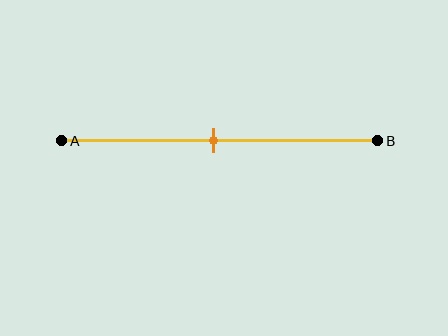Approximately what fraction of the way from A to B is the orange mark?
The orange mark is approximately 50% of the way from A to B.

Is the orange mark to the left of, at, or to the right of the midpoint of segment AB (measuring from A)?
The orange mark is approximately at the midpoint of segment AB.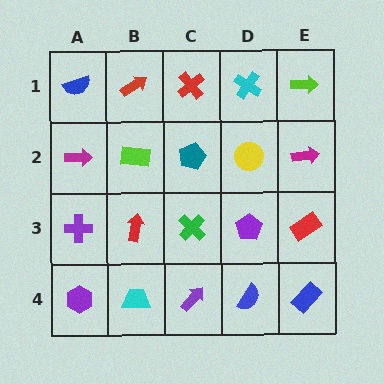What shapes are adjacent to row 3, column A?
A magenta arrow (row 2, column A), a purple hexagon (row 4, column A), a red arrow (row 3, column B).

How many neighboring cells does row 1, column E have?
2.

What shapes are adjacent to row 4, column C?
A green cross (row 3, column C), a cyan trapezoid (row 4, column B), a blue semicircle (row 4, column D).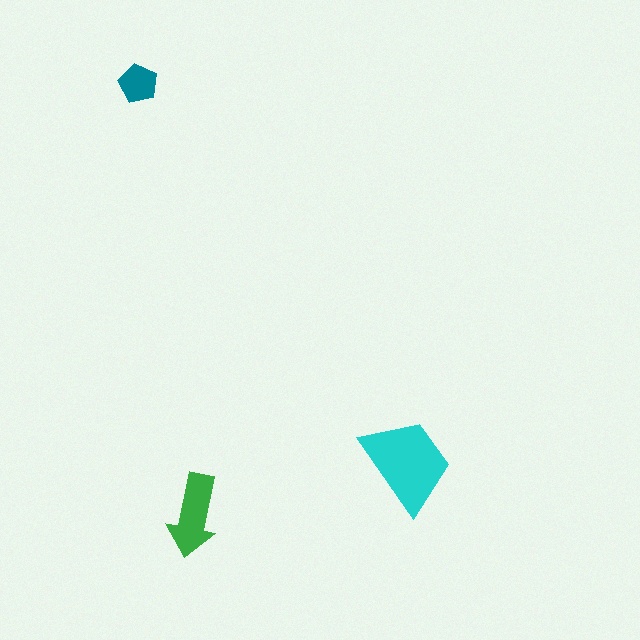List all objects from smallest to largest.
The teal pentagon, the green arrow, the cyan trapezoid.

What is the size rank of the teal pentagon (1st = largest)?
3rd.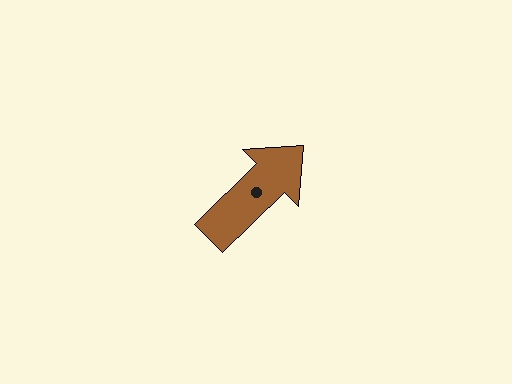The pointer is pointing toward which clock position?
Roughly 2 o'clock.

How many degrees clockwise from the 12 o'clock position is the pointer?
Approximately 45 degrees.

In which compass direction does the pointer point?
Northeast.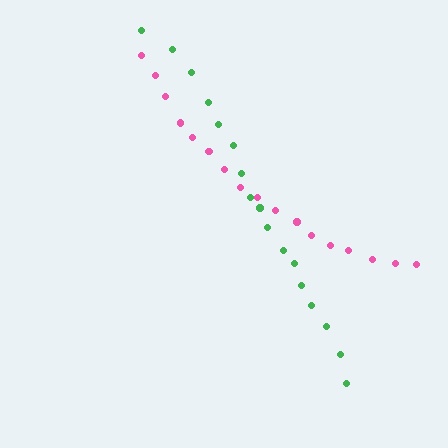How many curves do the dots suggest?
There are 2 distinct paths.